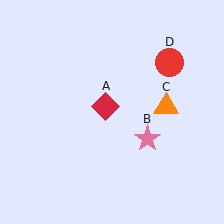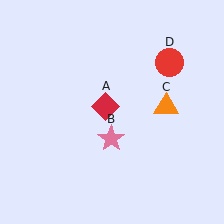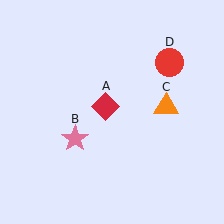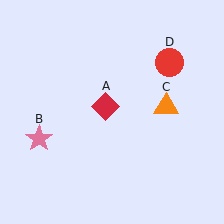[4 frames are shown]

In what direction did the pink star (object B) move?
The pink star (object B) moved left.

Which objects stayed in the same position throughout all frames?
Red diamond (object A) and orange triangle (object C) and red circle (object D) remained stationary.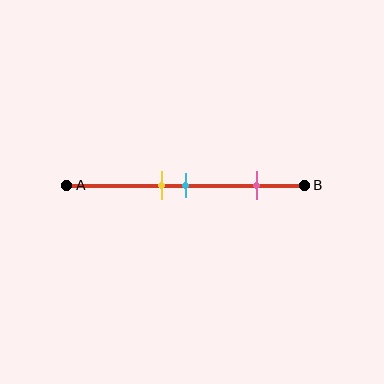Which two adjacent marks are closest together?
The yellow and cyan marks are the closest adjacent pair.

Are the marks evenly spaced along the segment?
No, the marks are not evenly spaced.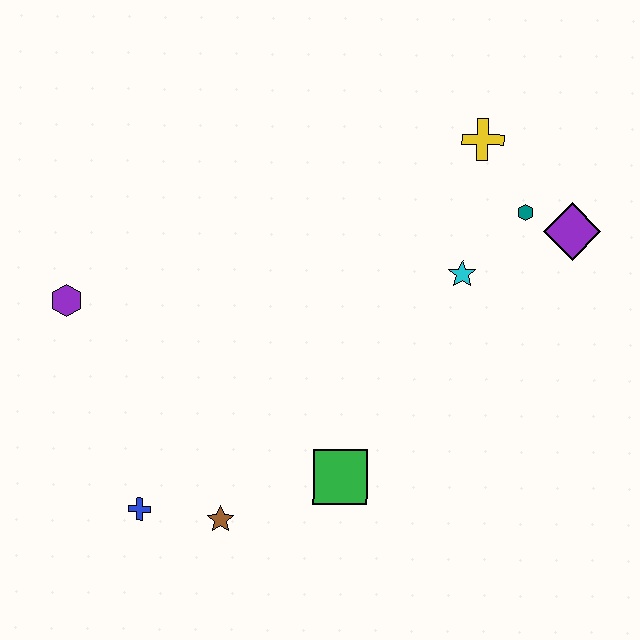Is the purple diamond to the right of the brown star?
Yes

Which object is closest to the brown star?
The blue cross is closest to the brown star.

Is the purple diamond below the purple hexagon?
No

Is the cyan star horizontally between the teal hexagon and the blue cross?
Yes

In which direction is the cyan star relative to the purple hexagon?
The cyan star is to the right of the purple hexagon.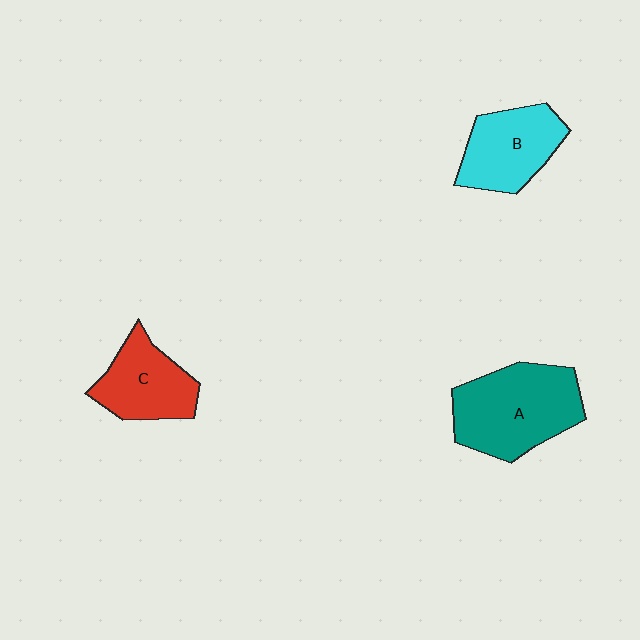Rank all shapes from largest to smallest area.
From largest to smallest: A (teal), B (cyan), C (red).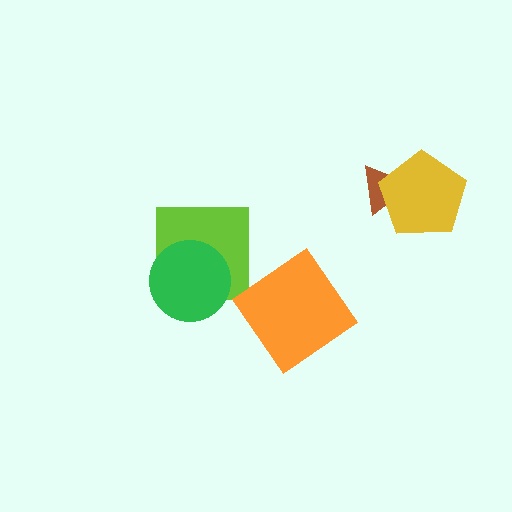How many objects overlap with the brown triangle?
1 object overlaps with the brown triangle.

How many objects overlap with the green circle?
1 object overlaps with the green circle.